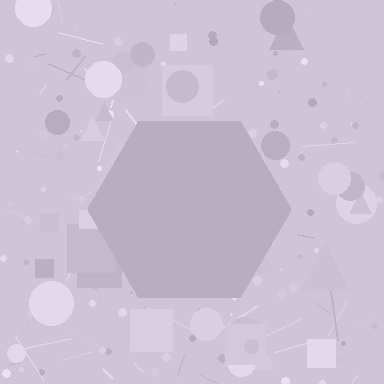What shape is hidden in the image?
A hexagon is hidden in the image.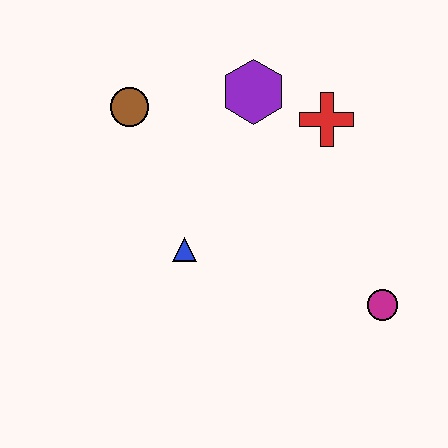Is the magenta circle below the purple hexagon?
Yes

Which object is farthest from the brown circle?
The magenta circle is farthest from the brown circle.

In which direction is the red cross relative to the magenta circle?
The red cross is above the magenta circle.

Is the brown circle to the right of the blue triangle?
No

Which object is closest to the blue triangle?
The brown circle is closest to the blue triangle.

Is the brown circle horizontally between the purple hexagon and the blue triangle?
No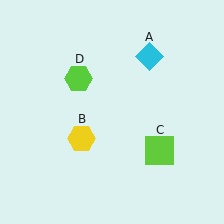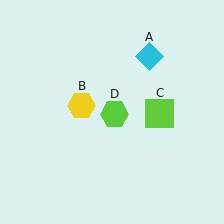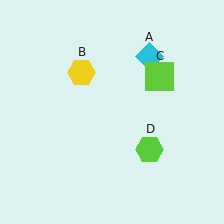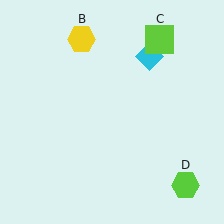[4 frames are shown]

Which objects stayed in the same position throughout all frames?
Cyan diamond (object A) remained stationary.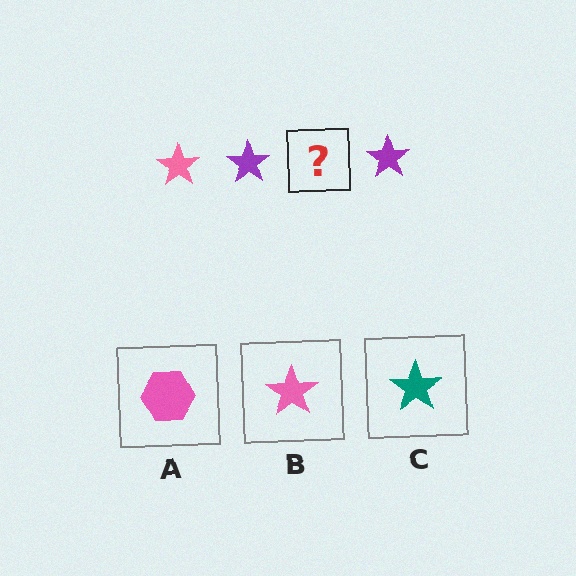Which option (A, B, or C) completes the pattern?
B.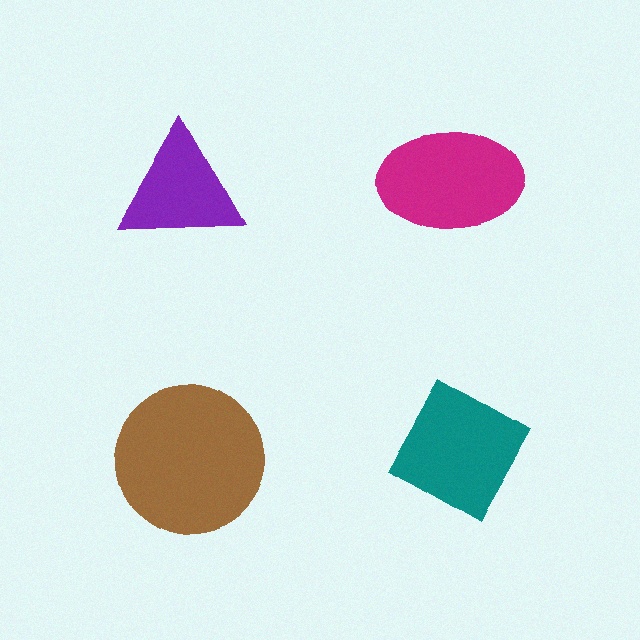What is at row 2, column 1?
A brown circle.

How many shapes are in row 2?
2 shapes.